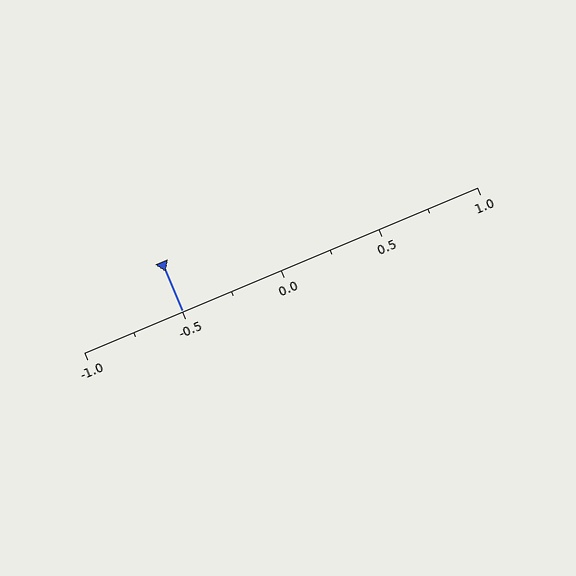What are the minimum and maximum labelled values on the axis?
The axis runs from -1.0 to 1.0.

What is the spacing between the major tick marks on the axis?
The major ticks are spaced 0.5 apart.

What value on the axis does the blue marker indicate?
The marker indicates approximately -0.5.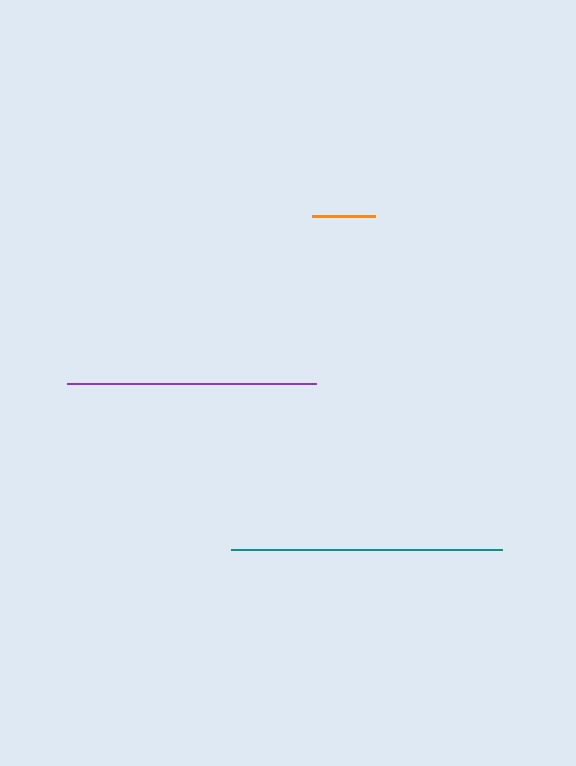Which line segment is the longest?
The teal line is the longest at approximately 271 pixels.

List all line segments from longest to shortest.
From longest to shortest: teal, purple, orange.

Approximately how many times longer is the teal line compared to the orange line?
The teal line is approximately 4.2 times the length of the orange line.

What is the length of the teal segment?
The teal segment is approximately 271 pixels long.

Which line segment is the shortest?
The orange line is the shortest at approximately 64 pixels.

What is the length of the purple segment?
The purple segment is approximately 249 pixels long.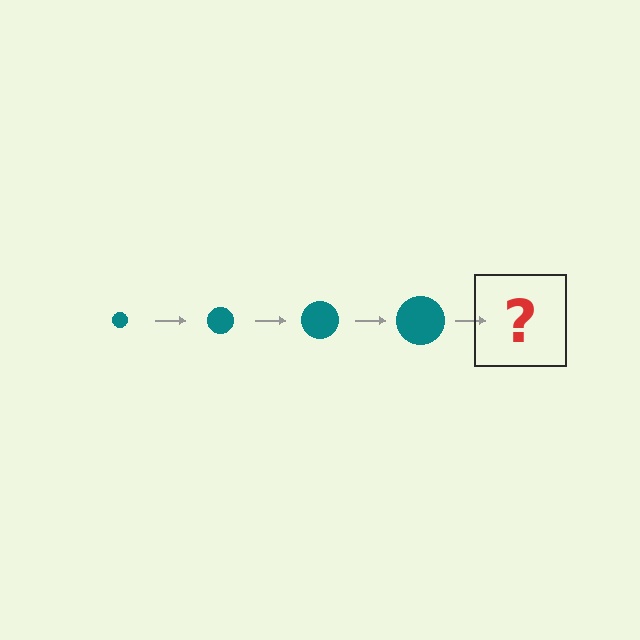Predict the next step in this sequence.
The next step is a teal circle, larger than the previous one.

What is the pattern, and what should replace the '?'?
The pattern is that the circle gets progressively larger each step. The '?' should be a teal circle, larger than the previous one.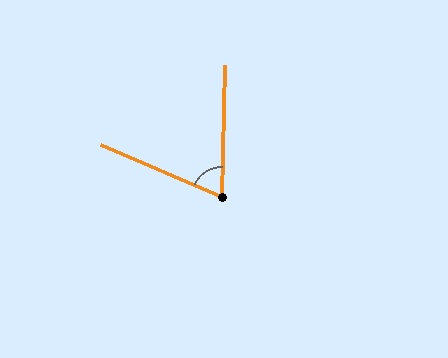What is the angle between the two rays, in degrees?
Approximately 68 degrees.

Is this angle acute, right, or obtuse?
It is acute.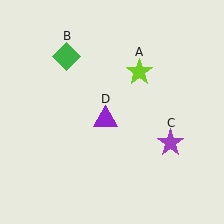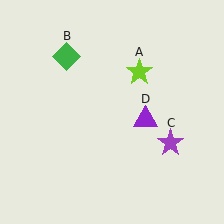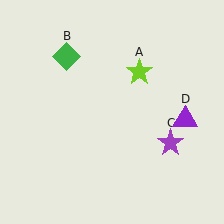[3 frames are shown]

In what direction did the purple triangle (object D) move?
The purple triangle (object D) moved right.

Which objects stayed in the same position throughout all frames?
Lime star (object A) and green diamond (object B) and purple star (object C) remained stationary.